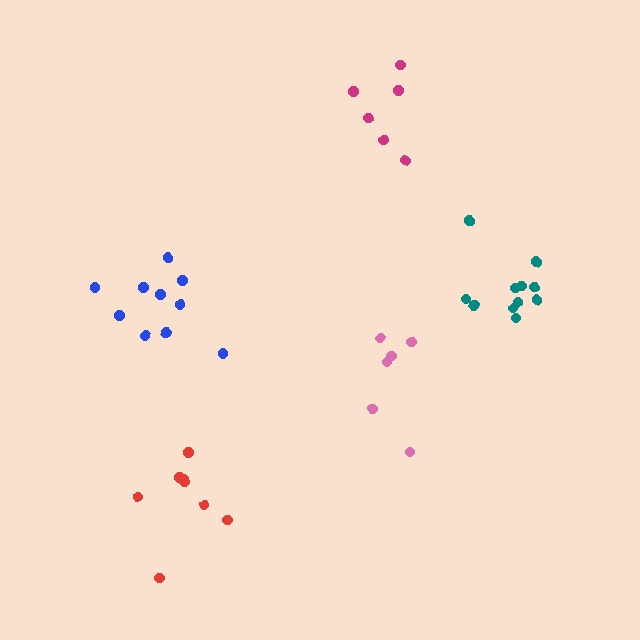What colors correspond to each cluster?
The clusters are colored: magenta, teal, red, pink, blue.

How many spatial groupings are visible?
There are 5 spatial groupings.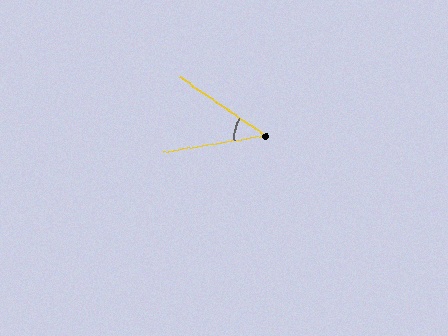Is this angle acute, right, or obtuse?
It is acute.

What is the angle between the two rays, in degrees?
Approximately 44 degrees.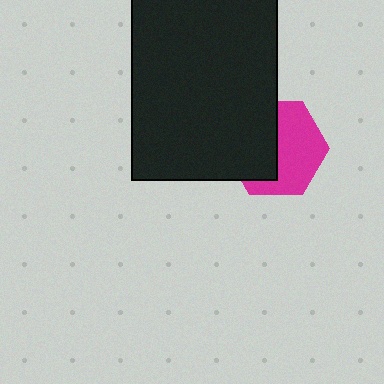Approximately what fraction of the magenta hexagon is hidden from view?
Roughly 46% of the magenta hexagon is hidden behind the black rectangle.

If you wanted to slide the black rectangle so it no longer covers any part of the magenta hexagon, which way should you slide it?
Slide it left — that is the most direct way to separate the two shapes.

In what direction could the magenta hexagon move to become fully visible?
The magenta hexagon could move right. That would shift it out from behind the black rectangle entirely.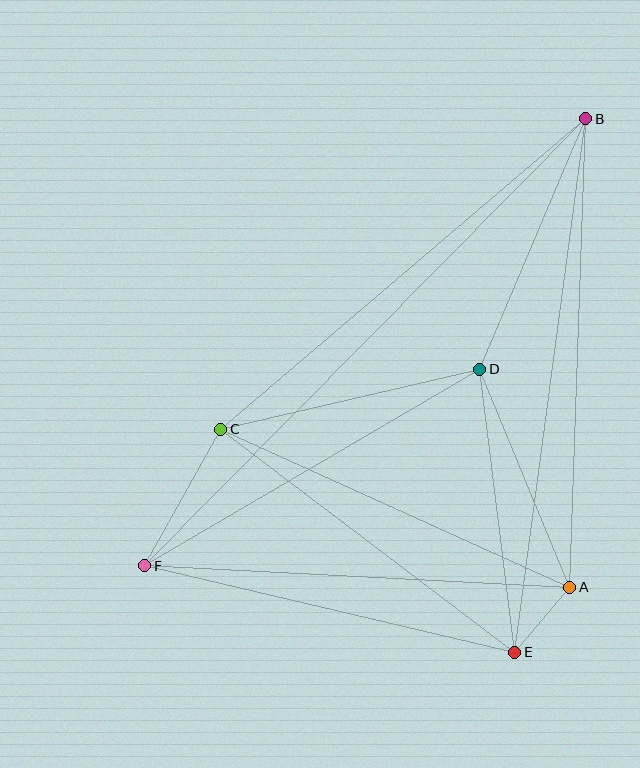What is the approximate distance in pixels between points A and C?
The distance between A and C is approximately 383 pixels.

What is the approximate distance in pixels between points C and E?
The distance between C and E is approximately 369 pixels.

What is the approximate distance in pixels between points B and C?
The distance between B and C is approximately 479 pixels.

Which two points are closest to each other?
Points A and E are closest to each other.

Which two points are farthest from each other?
Points B and F are farthest from each other.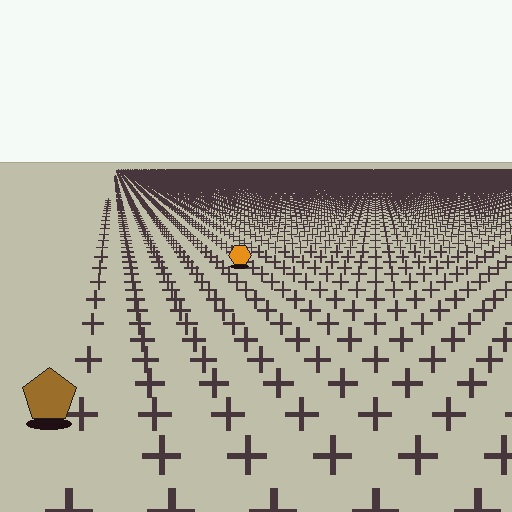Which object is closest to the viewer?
The brown pentagon is closest. The texture marks near it are larger and more spread out.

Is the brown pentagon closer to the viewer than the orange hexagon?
Yes. The brown pentagon is closer — you can tell from the texture gradient: the ground texture is coarser near it.